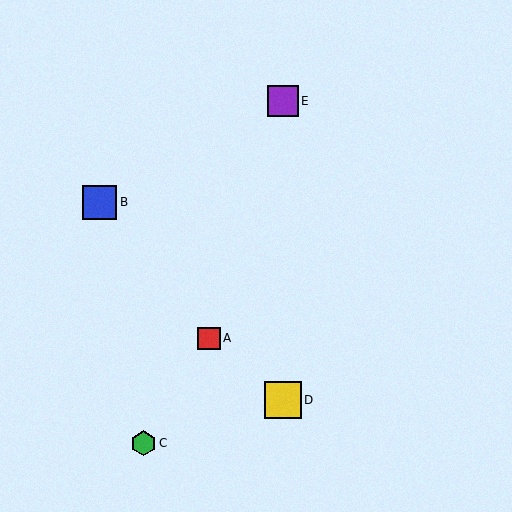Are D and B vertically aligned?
No, D is at x≈283 and B is at x≈99.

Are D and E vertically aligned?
Yes, both are at x≈283.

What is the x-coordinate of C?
Object C is at x≈143.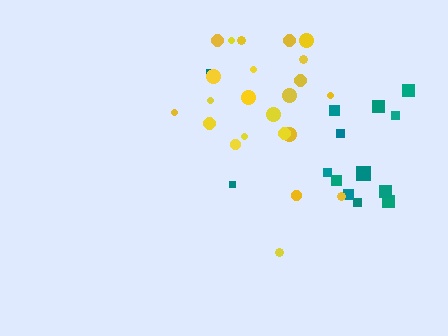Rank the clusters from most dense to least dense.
yellow, teal.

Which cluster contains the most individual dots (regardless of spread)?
Yellow (23).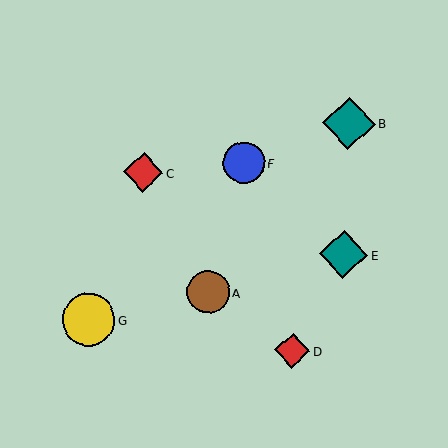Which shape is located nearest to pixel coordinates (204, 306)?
The brown circle (labeled A) at (208, 292) is nearest to that location.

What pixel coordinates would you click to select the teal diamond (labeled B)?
Click at (349, 123) to select the teal diamond B.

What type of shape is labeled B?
Shape B is a teal diamond.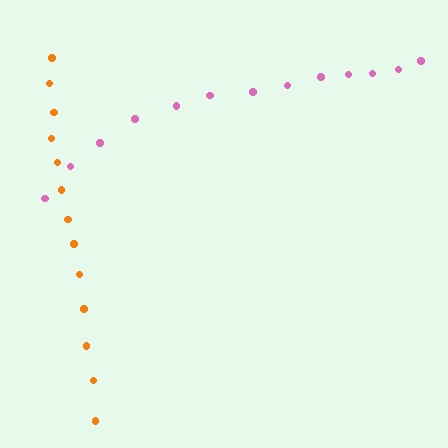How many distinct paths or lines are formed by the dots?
There are 2 distinct paths.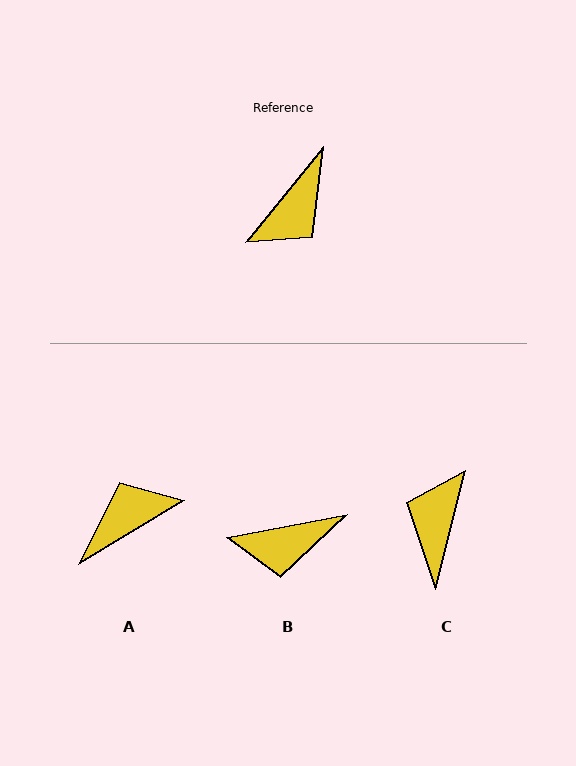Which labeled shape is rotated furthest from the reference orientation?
A, about 160 degrees away.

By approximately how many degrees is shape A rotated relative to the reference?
Approximately 160 degrees counter-clockwise.